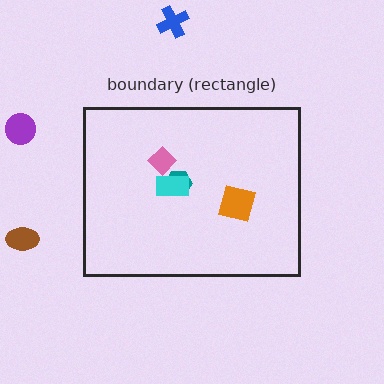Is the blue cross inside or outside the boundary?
Outside.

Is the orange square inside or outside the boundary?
Inside.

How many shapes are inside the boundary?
4 inside, 3 outside.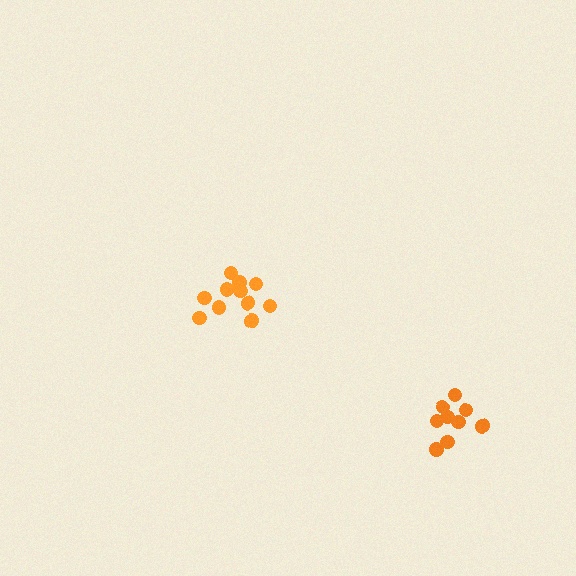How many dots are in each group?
Group 1: 12 dots, Group 2: 9 dots (21 total).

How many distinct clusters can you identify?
There are 2 distinct clusters.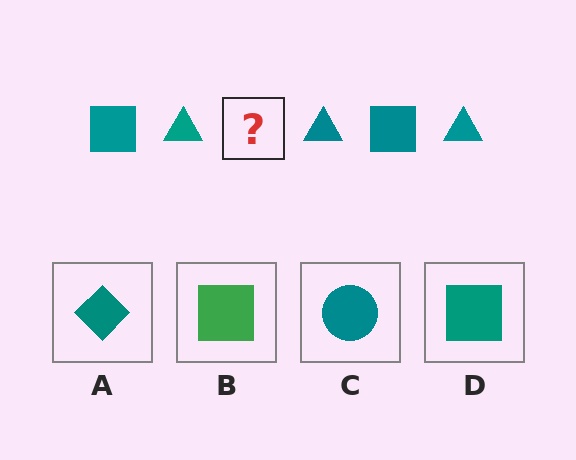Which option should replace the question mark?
Option D.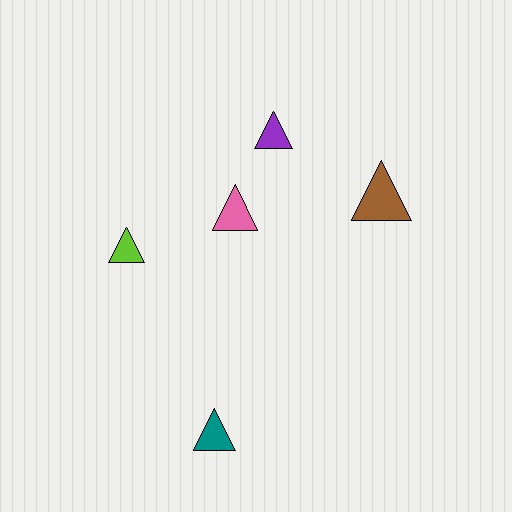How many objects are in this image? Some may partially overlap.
There are 5 objects.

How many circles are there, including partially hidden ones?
There are no circles.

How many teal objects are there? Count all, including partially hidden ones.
There is 1 teal object.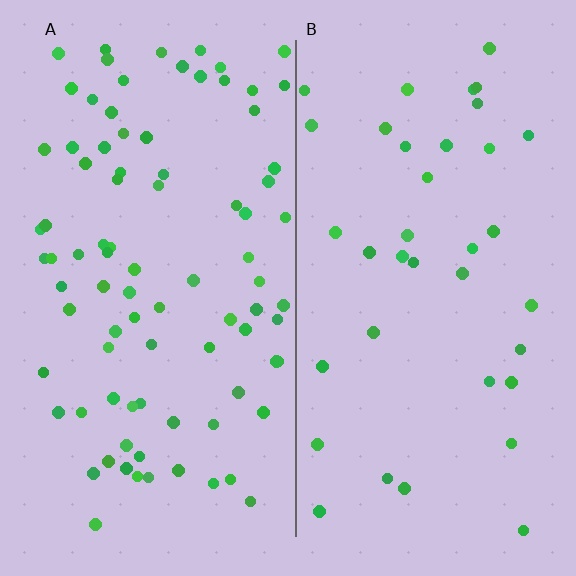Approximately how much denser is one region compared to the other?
Approximately 2.4× — region A over region B.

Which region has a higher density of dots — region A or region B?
A (the left).